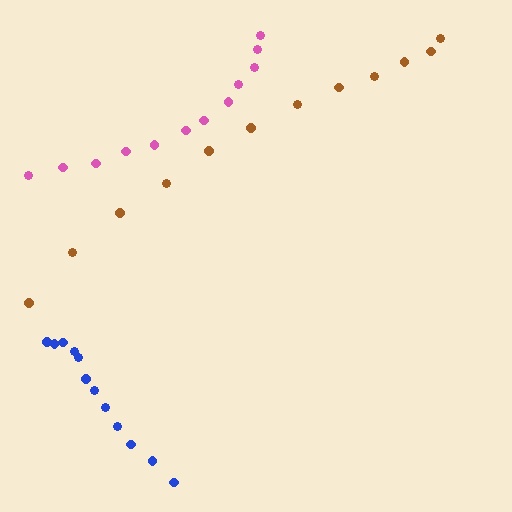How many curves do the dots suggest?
There are 3 distinct paths.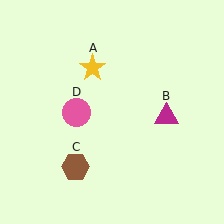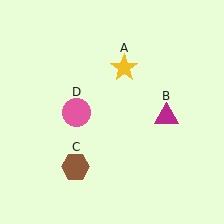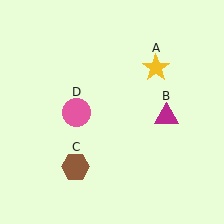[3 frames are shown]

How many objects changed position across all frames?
1 object changed position: yellow star (object A).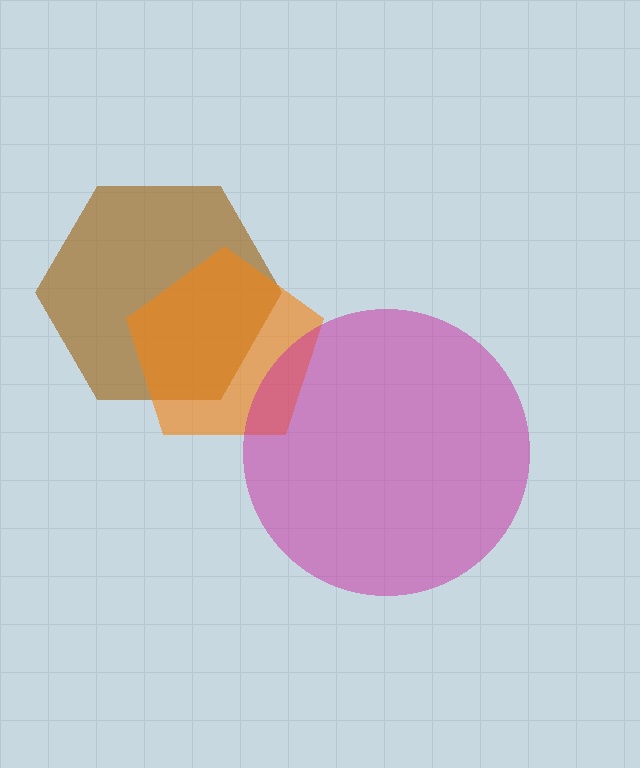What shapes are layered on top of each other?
The layered shapes are: a brown hexagon, an orange pentagon, a magenta circle.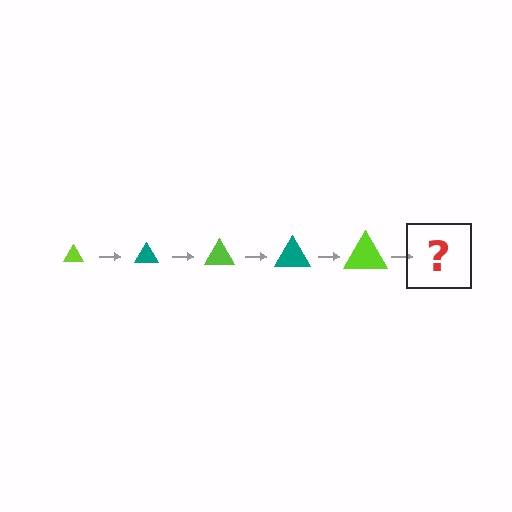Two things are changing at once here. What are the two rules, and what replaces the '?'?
The two rules are that the triangle grows larger each step and the color cycles through lime and teal. The '?' should be a teal triangle, larger than the previous one.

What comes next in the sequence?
The next element should be a teal triangle, larger than the previous one.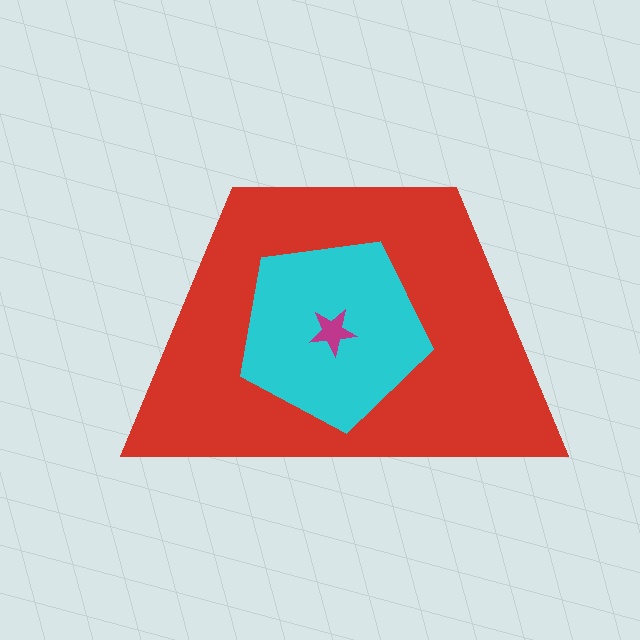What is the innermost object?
The magenta star.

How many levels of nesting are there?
3.